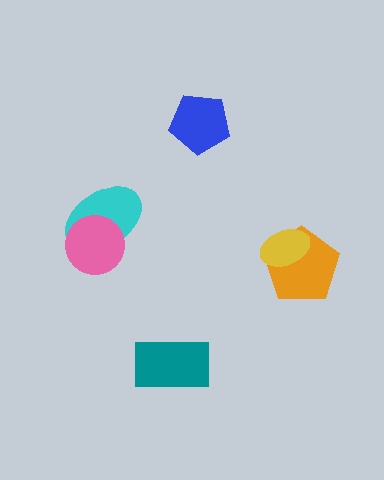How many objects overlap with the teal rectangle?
0 objects overlap with the teal rectangle.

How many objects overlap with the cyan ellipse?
1 object overlaps with the cyan ellipse.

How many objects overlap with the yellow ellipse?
1 object overlaps with the yellow ellipse.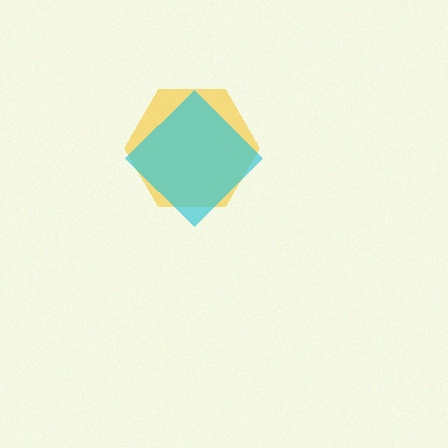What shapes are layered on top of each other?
The layered shapes are: a yellow hexagon, a cyan diamond.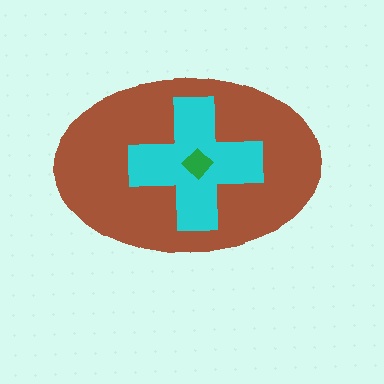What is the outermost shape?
The brown ellipse.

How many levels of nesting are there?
3.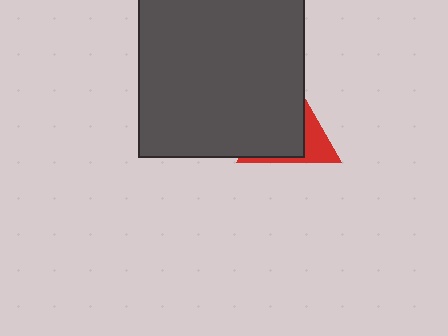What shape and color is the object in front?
The object in front is a dark gray square.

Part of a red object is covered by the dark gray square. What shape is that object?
It is a triangle.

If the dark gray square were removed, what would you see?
You would see the complete red triangle.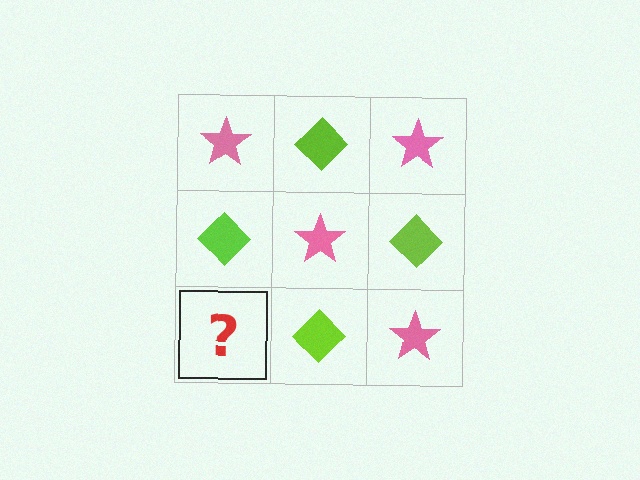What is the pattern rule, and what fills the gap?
The rule is that it alternates pink star and lime diamond in a checkerboard pattern. The gap should be filled with a pink star.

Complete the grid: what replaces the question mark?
The question mark should be replaced with a pink star.